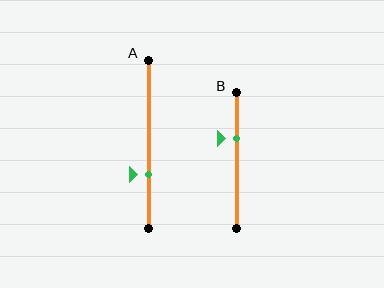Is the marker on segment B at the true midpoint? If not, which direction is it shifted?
No, the marker on segment B is shifted upward by about 17% of the segment length.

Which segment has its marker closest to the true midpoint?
Segment B has its marker closest to the true midpoint.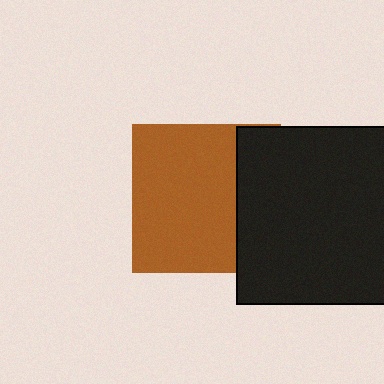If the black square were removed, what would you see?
You would see the complete brown square.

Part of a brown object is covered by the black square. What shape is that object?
It is a square.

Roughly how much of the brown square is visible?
Most of it is visible (roughly 70%).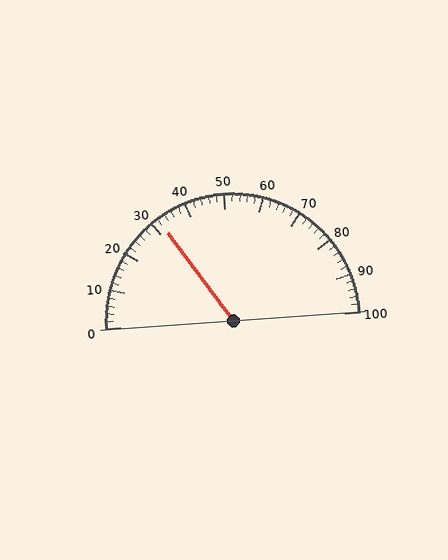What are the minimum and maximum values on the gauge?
The gauge ranges from 0 to 100.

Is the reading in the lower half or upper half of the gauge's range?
The reading is in the lower half of the range (0 to 100).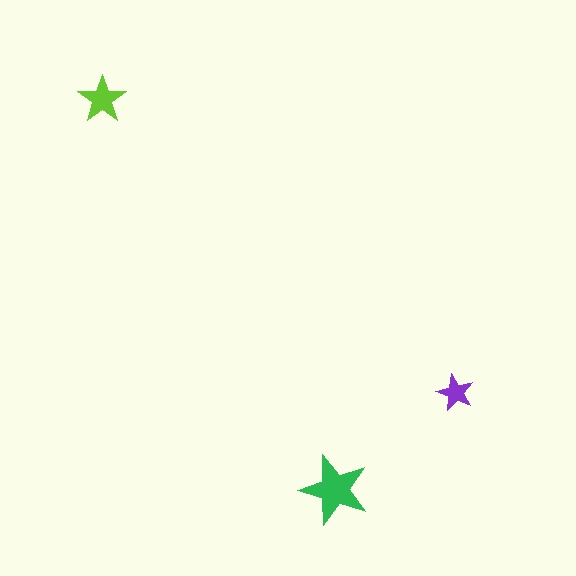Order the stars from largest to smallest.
the green one, the lime one, the purple one.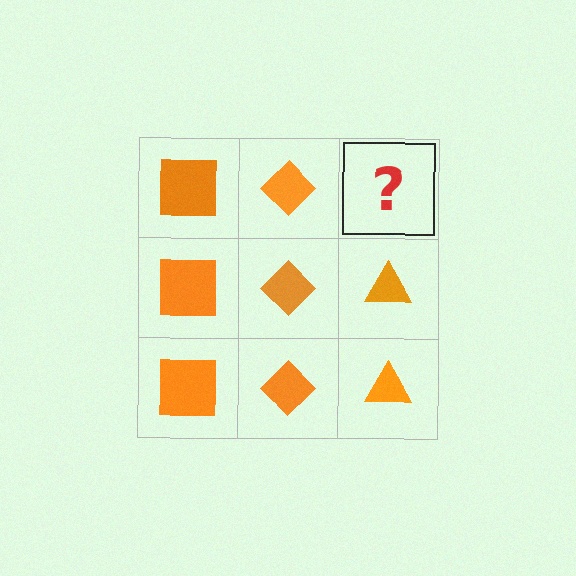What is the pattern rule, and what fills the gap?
The rule is that each column has a consistent shape. The gap should be filled with an orange triangle.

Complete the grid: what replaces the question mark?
The question mark should be replaced with an orange triangle.